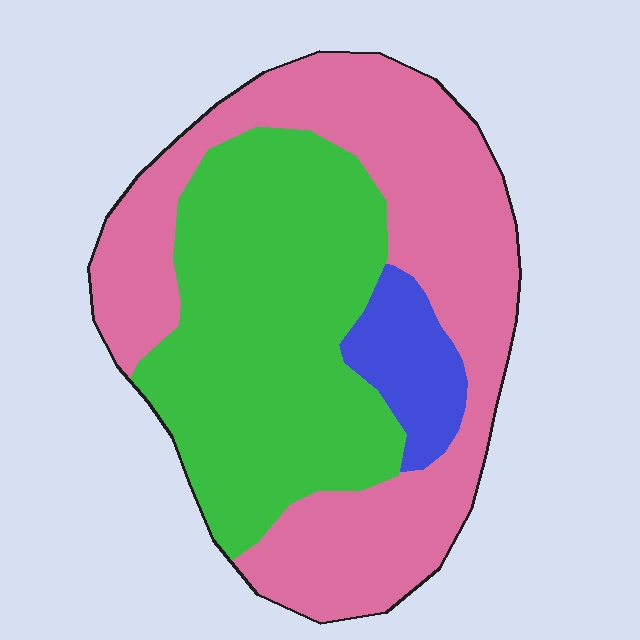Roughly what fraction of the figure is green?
Green takes up between a quarter and a half of the figure.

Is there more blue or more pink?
Pink.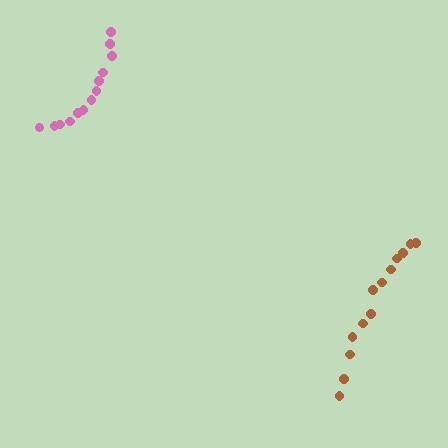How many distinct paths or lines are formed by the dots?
There are 2 distinct paths.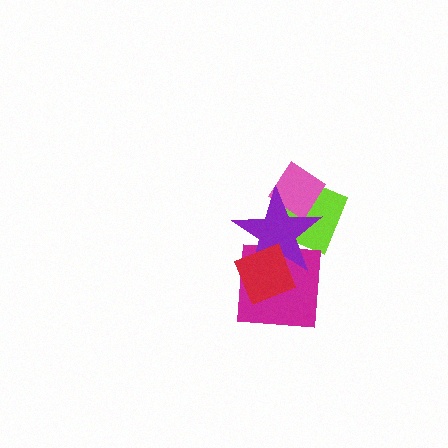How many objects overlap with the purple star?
4 objects overlap with the purple star.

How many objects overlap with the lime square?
2 objects overlap with the lime square.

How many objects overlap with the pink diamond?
2 objects overlap with the pink diamond.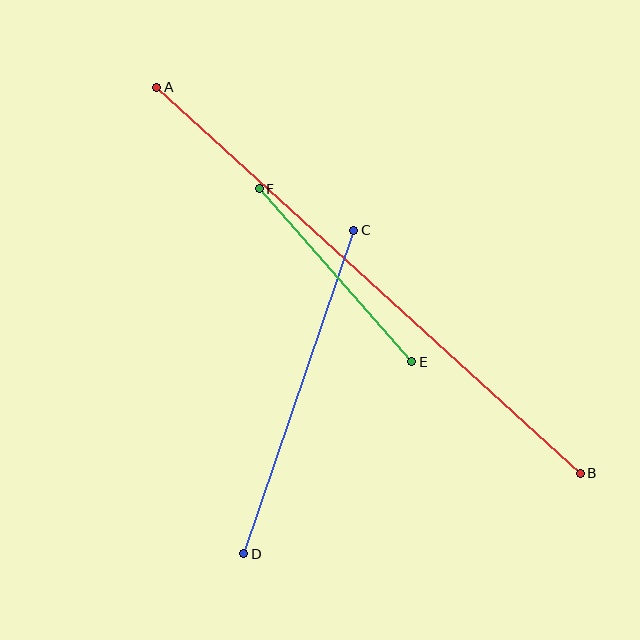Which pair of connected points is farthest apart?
Points A and B are farthest apart.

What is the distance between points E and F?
The distance is approximately 231 pixels.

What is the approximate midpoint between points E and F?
The midpoint is at approximately (336, 275) pixels.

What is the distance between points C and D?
The distance is approximately 341 pixels.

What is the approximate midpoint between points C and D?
The midpoint is at approximately (299, 392) pixels.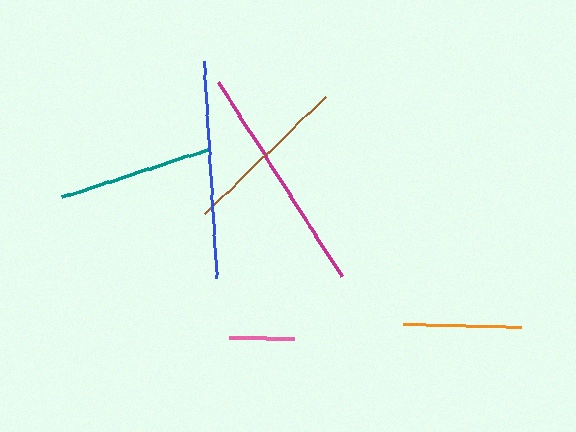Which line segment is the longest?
The magenta line is the longest at approximately 230 pixels.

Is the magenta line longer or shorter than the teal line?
The magenta line is longer than the teal line.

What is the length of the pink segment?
The pink segment is approximately 65 pixels long.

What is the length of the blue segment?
The blue segment is approximately 217 pixels long.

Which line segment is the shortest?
The pink line is the shortest at approximately 65 pixels.